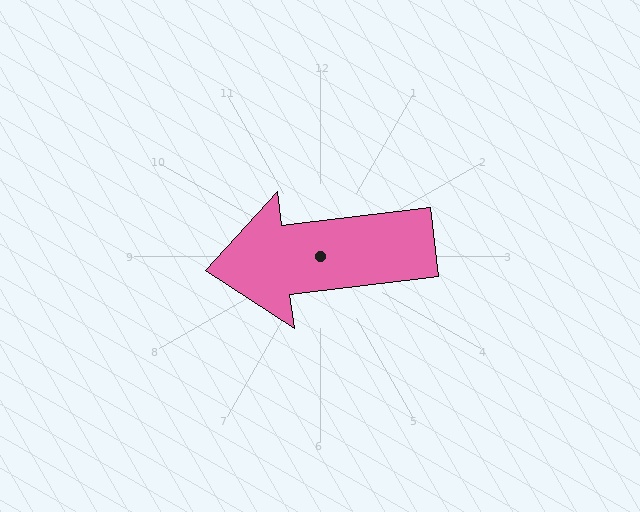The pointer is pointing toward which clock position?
Roughly 9 o'clock.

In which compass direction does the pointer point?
West.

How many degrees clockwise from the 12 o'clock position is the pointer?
Approximately 263 degrees.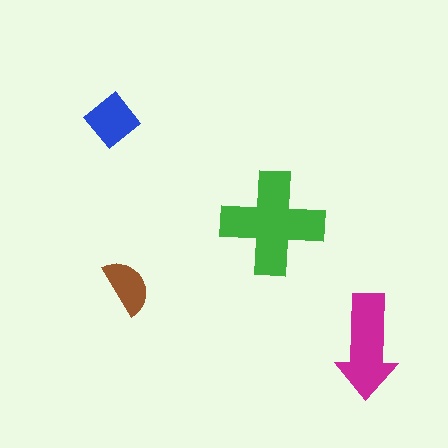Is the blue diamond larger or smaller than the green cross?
Smaller.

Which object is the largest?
The green cross.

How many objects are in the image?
There are 4 objects in the image.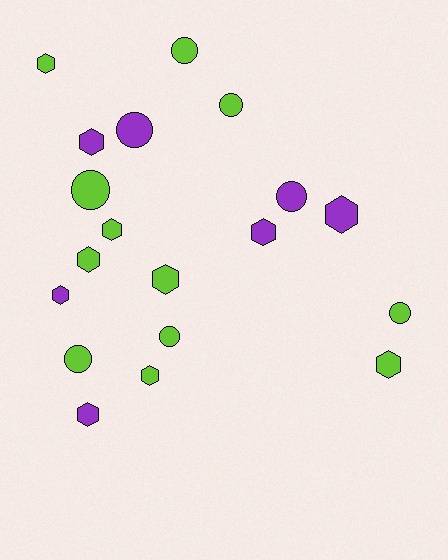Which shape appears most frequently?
Hexagon, with 11 objects.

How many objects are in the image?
There are 19 objects.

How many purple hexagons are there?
There are 5 purple hexagons.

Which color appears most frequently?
Lime, with 12 objects.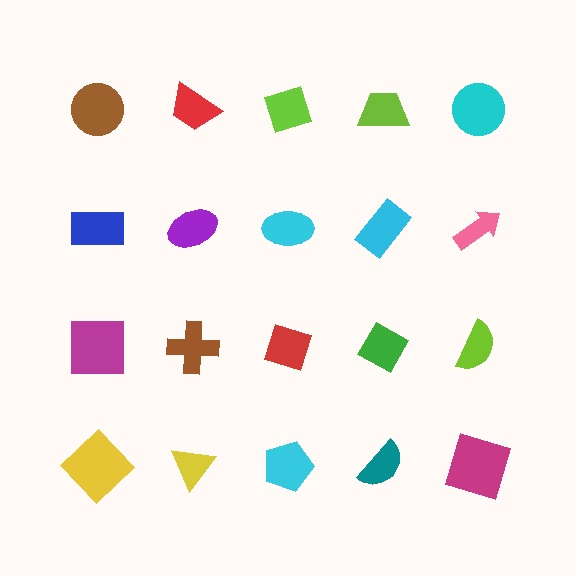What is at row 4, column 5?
A magenta square.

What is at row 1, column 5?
A cyan circle.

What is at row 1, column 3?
A lime diamond.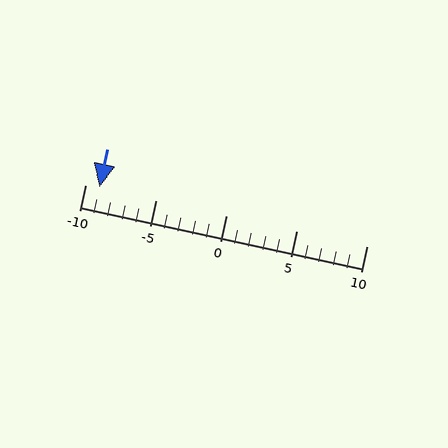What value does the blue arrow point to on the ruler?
The blue arrow points to approximately -9.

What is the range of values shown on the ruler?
The ruler shows values from -10 to 10.